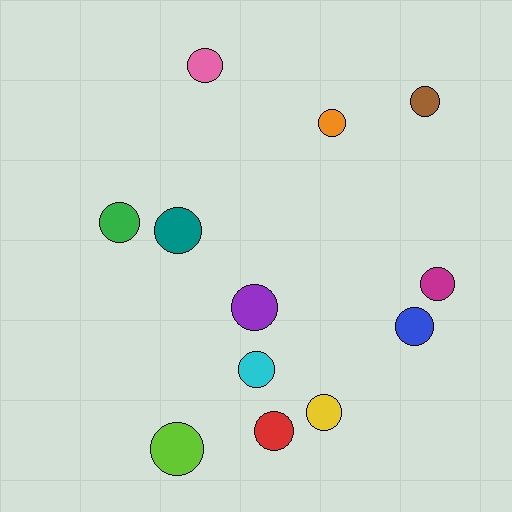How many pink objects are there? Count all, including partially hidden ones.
There is 1 pink object.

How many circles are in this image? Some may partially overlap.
There are 12 circles.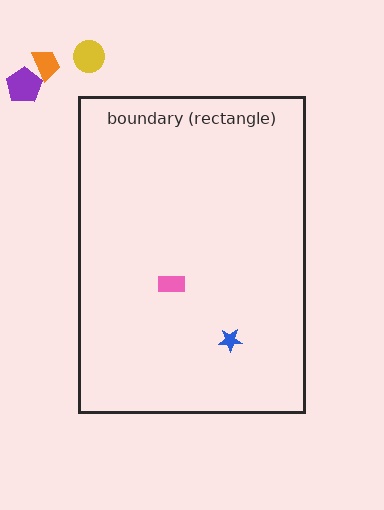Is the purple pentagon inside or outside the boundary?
Outside.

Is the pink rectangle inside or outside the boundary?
Inside.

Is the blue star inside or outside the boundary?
Inside.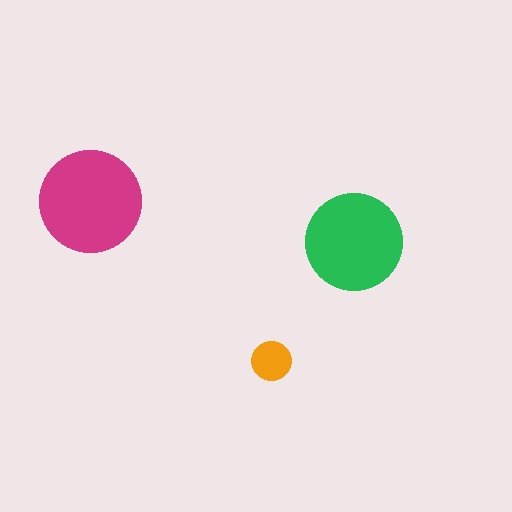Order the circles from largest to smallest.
the magenta one, the green one, the orange one.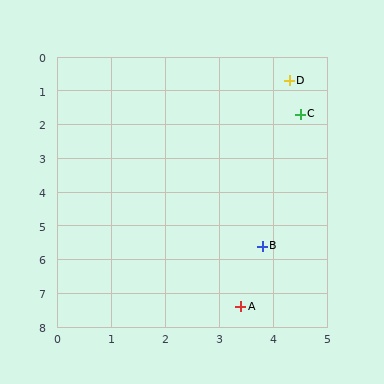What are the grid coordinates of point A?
Point A is at approximately (3.4, 7.4).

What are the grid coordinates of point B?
Point B is at approximately (3.8, 5.6).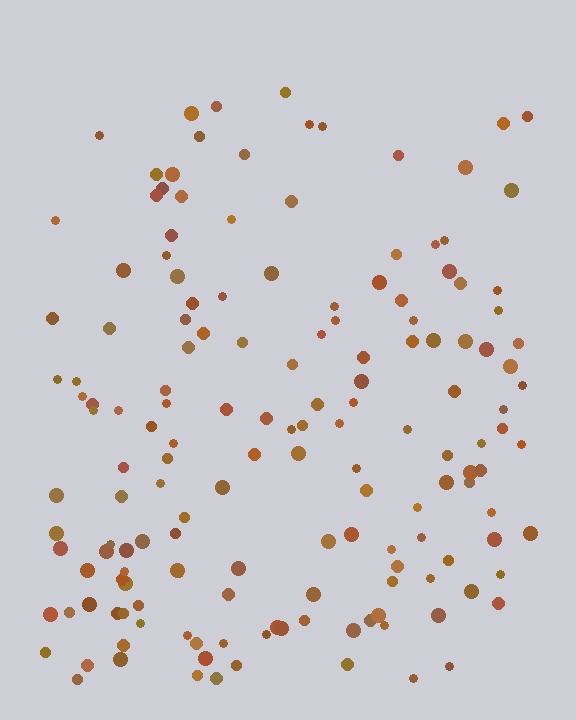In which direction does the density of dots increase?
From top to bottom, with the bottom side densest.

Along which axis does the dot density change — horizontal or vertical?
Vertical.